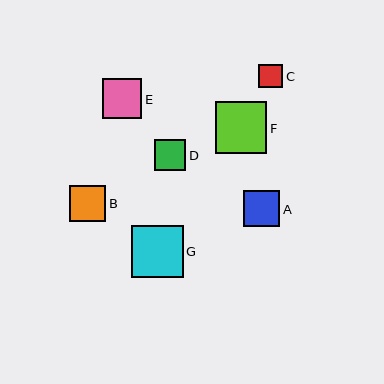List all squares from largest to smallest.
From largest to smallest: G, F, E, A, B, D, C.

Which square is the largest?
Square G is the largest with a size of approximately 52 pixels.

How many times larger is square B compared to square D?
Square B is approximately 1.2 times the size of square D.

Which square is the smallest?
Square C is the smallest with a size of approximately 24 pixels.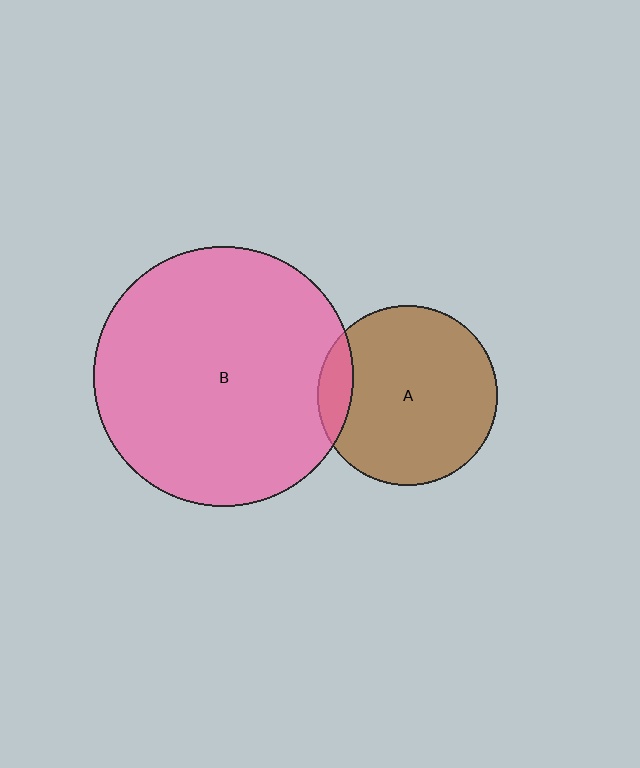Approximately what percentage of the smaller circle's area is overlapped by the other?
Approximately 10%.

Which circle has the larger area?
Circle B (pink).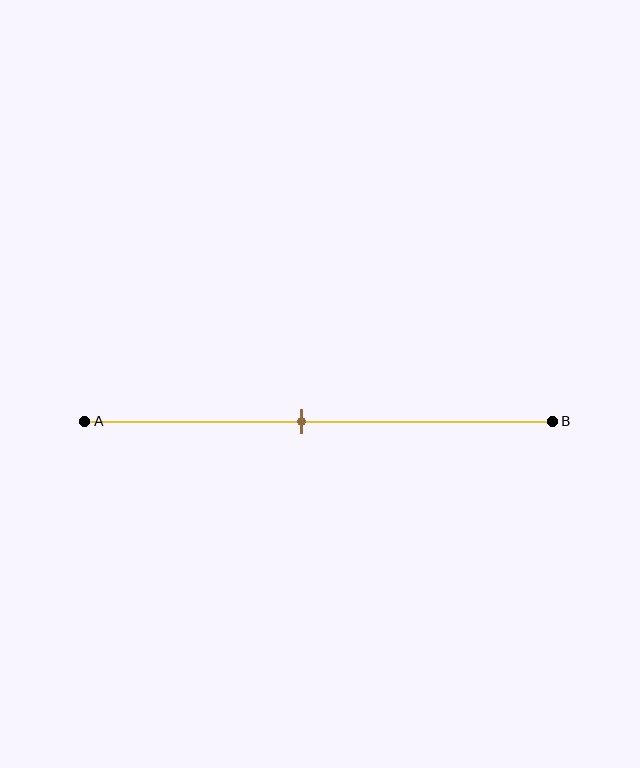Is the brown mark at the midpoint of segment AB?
No, the mark is at about 45% from A, not at the 50% midpoint.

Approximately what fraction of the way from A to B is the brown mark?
The brown mark is approximately 45% of the way from A to B.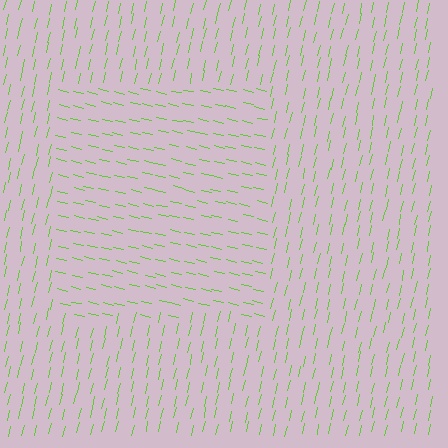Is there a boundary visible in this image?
Yes, there is a texture boundary formed by a change in line orientation.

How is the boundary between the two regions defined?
The boundary is defined purely by a change in line orientation (approximately 90 degrees difference). All lines are the same color and thickness.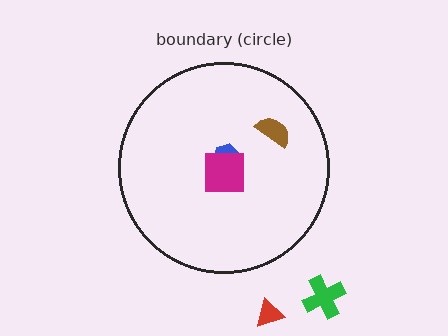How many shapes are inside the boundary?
3 inside, 2 outside.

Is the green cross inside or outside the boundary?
Outside.